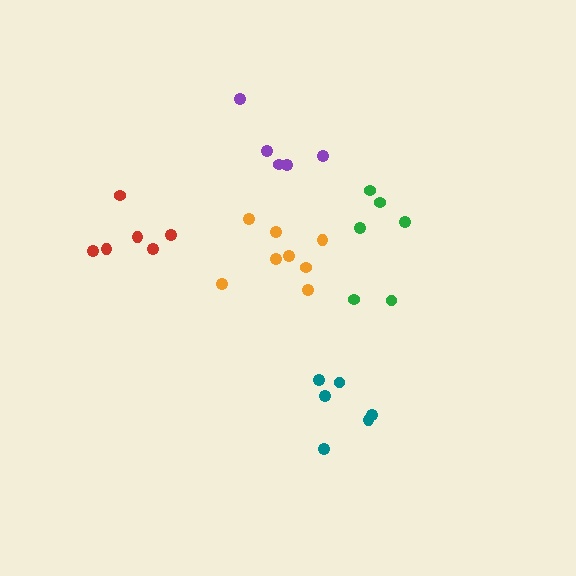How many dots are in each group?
Group 1: 8 dots, Group 2: 6 dots, Group 3: 6 dots, Group 4: 6 dots, Group 5: 5 dots (31 total).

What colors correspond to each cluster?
The clusters are colored: orange, teal, green, red, purple.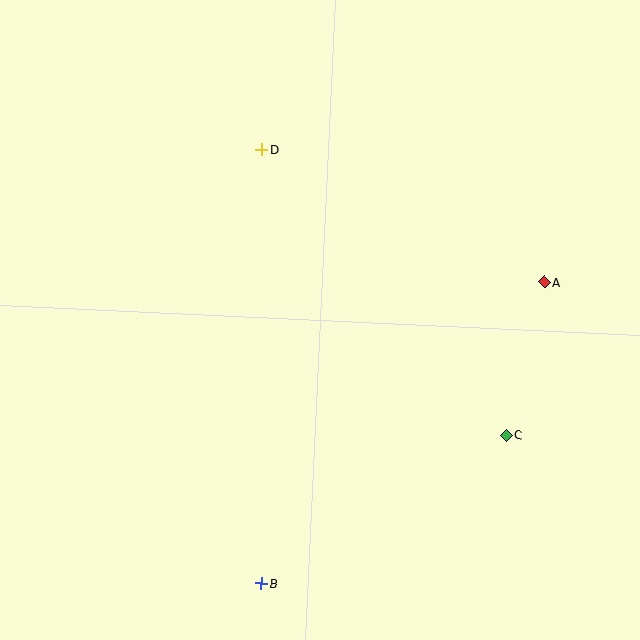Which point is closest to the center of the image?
Point D at (262, 150) is closest to the center.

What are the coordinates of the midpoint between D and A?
The midpoint between D and A is at (403, 216).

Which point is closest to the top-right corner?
Point A is closest to the top-right corner.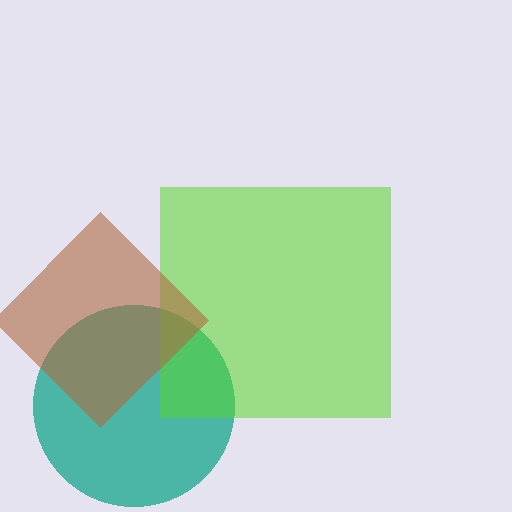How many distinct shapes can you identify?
There are 3 distinct shapes: a teal circle, a lime square, a brown diamond.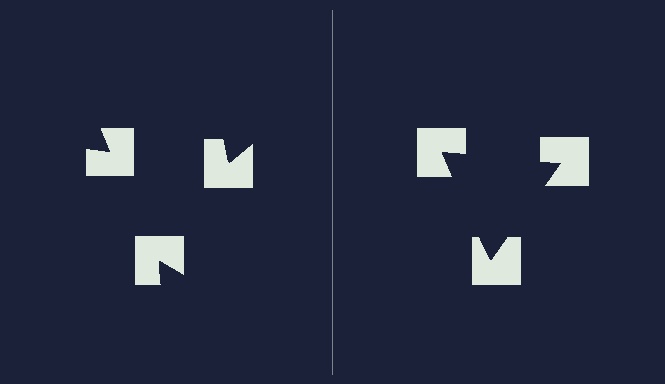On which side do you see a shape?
An illusory triangle appears on the right side. On the left side the wedge cuts are rotated, so no coherent shape forms.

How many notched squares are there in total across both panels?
6 — 3 on each side.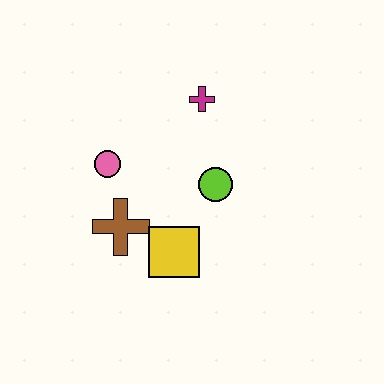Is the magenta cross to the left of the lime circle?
Yes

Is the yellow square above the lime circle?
No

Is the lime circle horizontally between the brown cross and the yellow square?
No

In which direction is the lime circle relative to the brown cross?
The lime circle is to the right of the brown cross.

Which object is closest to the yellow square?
The brown cross is closest to the yellow square.